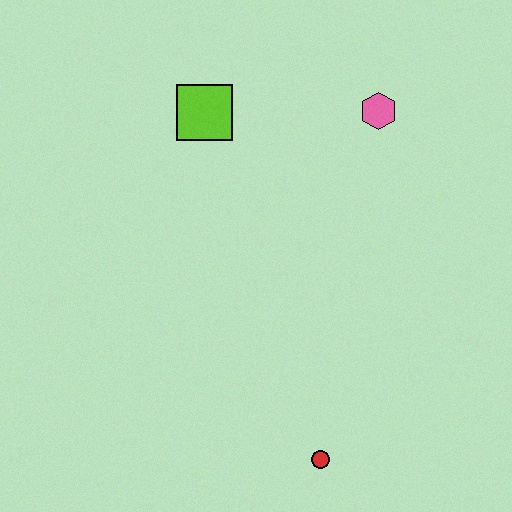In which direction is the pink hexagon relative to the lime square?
The pink hexagon is to the right of the lime square.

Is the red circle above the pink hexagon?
No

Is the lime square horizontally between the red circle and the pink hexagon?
No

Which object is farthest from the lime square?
The red circle is farthest from the lime square.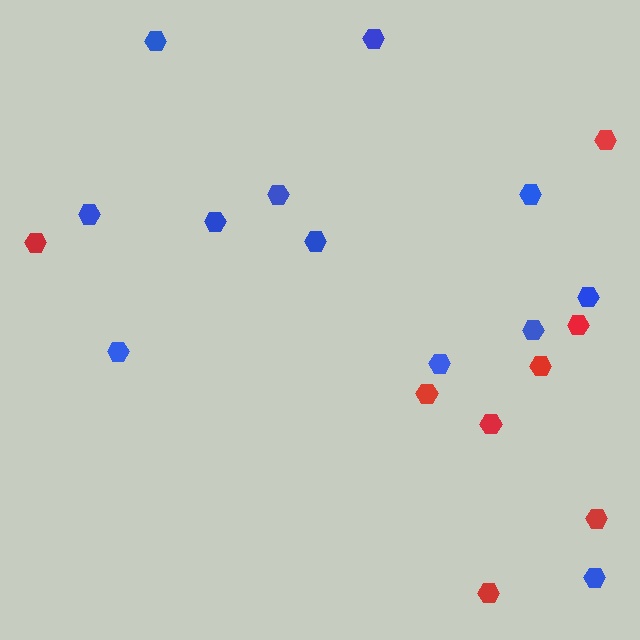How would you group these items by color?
There are 2 groups: one group of red hexagons (8) and one group of blue hexagons (12).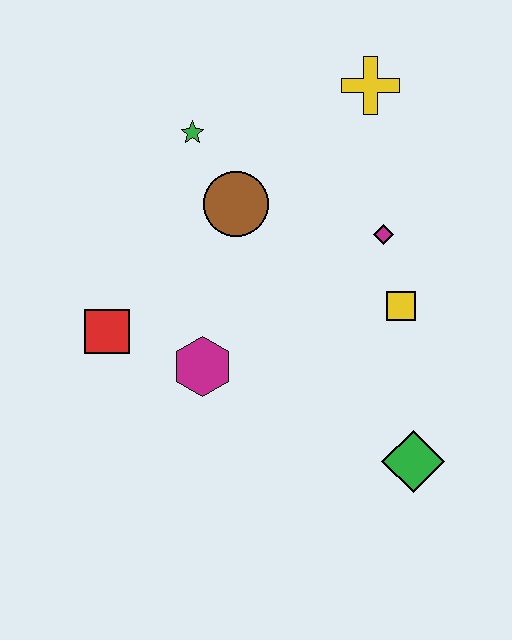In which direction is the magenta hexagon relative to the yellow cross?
The magenta hexagon is below the yellow cross.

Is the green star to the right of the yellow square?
No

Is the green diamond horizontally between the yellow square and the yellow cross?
No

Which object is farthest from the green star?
The green diamond is farthest from the green star.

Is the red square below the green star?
Yes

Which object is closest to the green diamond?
The yellow square is closest to the green diamond.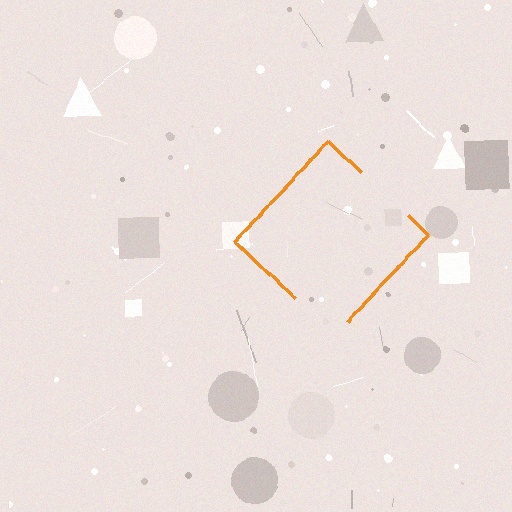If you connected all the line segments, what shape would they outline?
They would outline a diamond.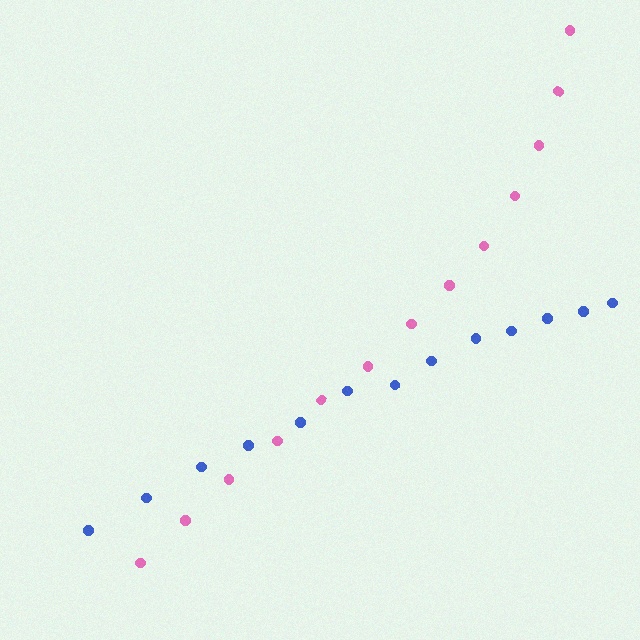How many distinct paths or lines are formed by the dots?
There are 2 distinct paths.